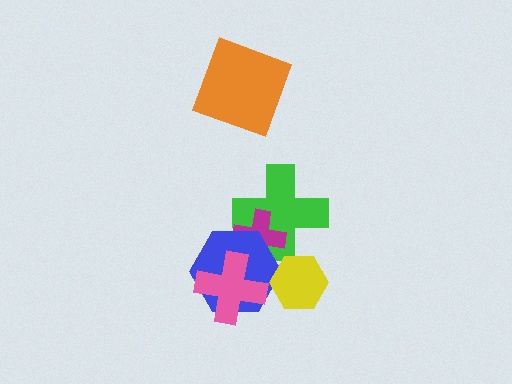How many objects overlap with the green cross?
2 objects overlap with the green cross.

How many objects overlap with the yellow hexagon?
1 object overlaps with the yellow hexagon.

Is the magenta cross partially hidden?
Yes, it is partially covered by another shape.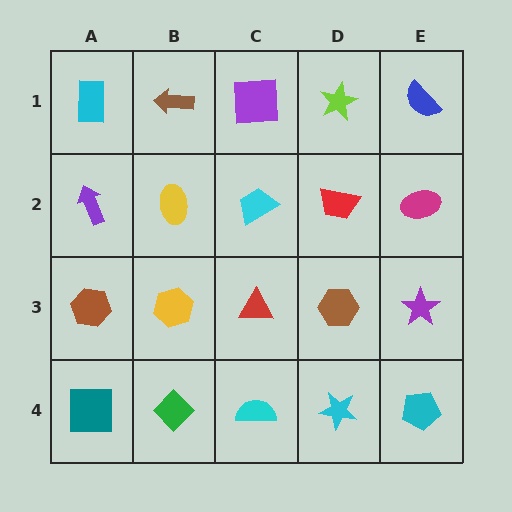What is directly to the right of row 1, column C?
A lime star.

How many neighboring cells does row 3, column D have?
4.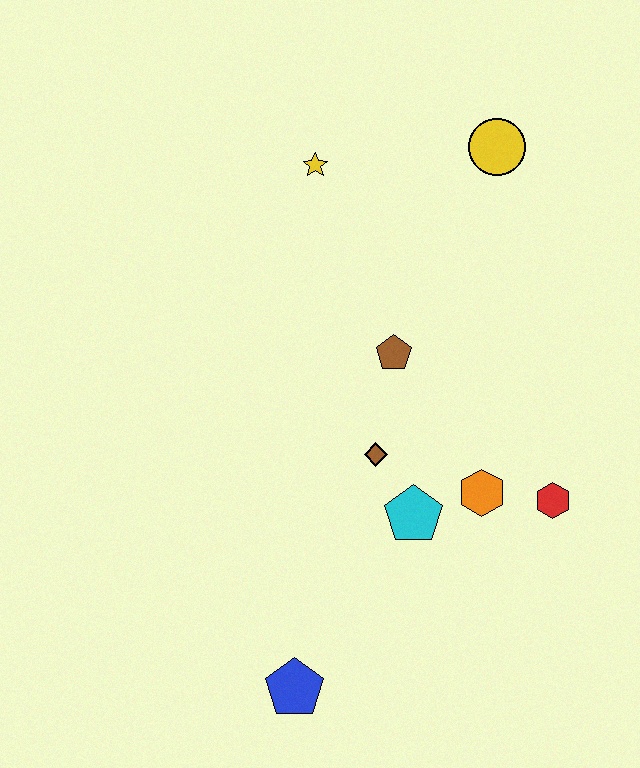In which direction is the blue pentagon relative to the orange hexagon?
The blue pentagon is below the orange hexagon.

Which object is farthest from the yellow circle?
The blue pentagon is farthest from the yellow circle.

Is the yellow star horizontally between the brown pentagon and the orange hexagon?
No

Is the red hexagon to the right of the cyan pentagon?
Yes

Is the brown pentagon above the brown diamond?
Yes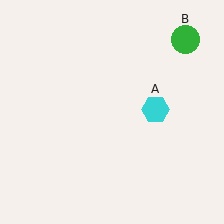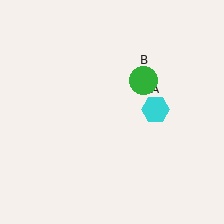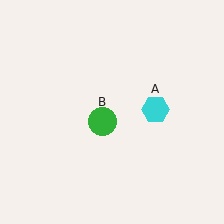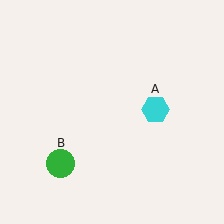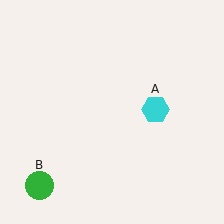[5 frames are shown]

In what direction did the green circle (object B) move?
The green circle (object B) moved down and to the left.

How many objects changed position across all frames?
1 object changed position: green circle (object B).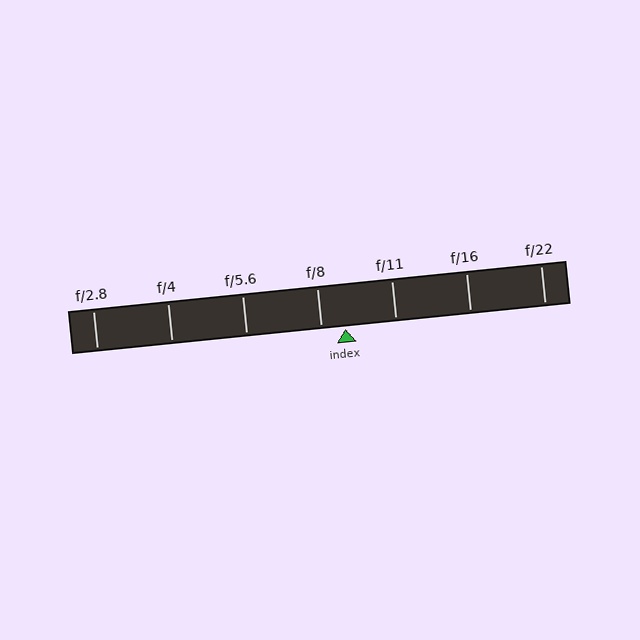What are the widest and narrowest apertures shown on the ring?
The widest aperture shown is f/2.8 and the narrowest is f/22.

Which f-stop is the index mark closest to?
The index mark is closest to f/8.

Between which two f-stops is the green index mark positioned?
The index mark is between f/8 and f/11.